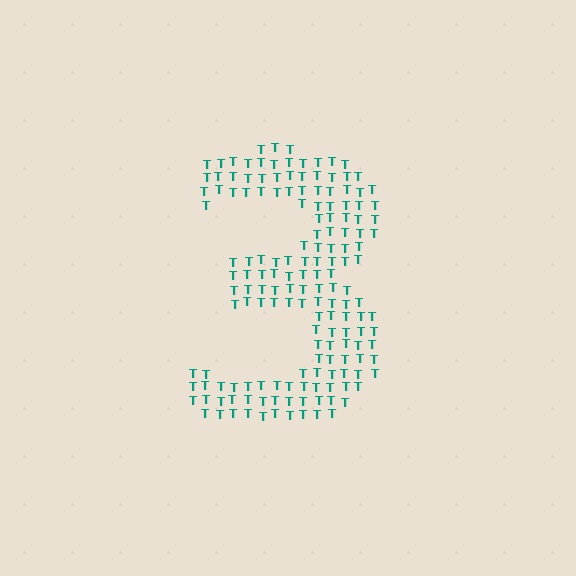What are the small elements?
The small elements are letter T's.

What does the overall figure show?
The overall figure shows the digit 3.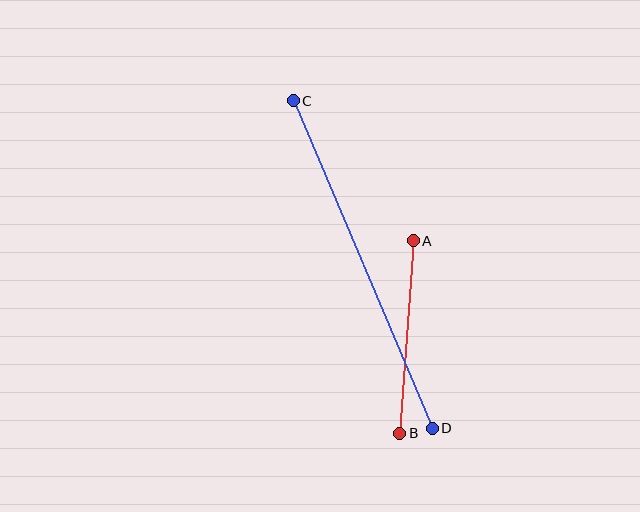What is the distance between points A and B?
The distance is approximately 193 pixels.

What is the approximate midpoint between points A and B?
The midpoint is at approximately (406, 337) pixels.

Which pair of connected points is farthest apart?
Points C and D are farthest apart.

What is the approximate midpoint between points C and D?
The midpoint is at approximately (363, 265) pixels.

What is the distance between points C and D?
The distance is approximately 356 pixels.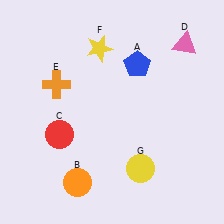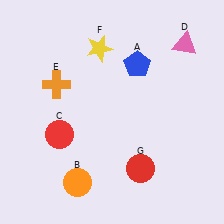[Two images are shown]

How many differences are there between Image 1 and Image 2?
There is 1 difference between the two images.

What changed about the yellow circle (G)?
In Image 1, G is yellow. In Image 2, it changed to red.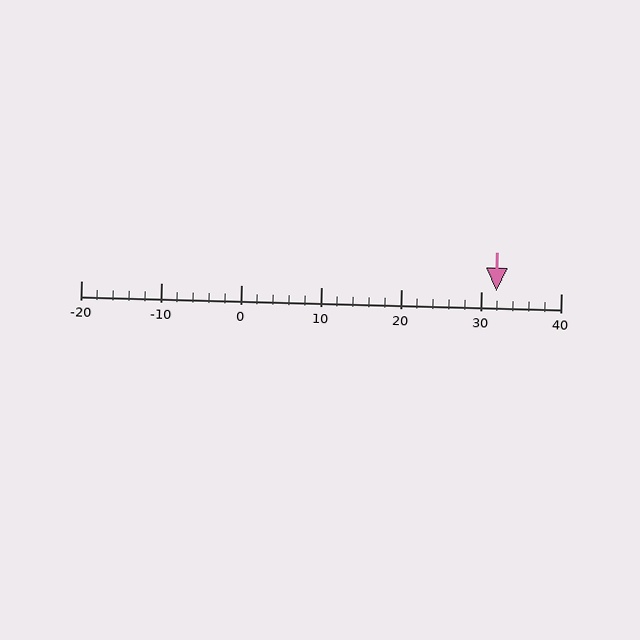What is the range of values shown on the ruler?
The ruler shows values from -20 to 40.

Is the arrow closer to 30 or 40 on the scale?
The arrow is closer to 30.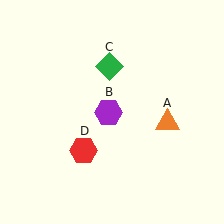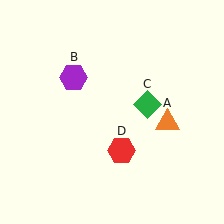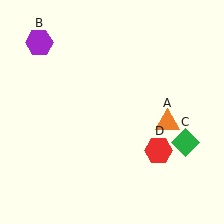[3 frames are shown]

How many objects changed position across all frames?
3 objects changed position: purple hexagon (object B), green diamond (object C), red hexagon (object D).